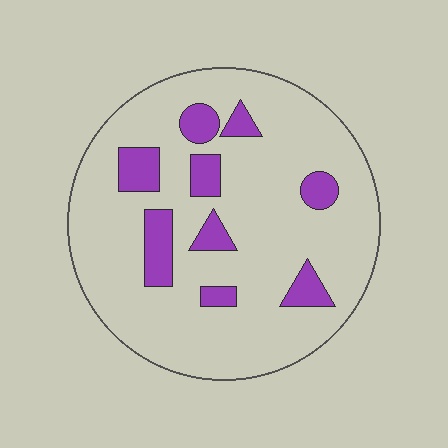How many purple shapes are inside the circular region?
9.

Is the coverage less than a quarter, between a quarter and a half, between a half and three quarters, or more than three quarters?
Less than a quarter.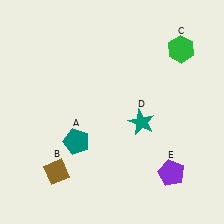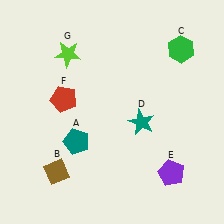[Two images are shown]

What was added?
A red pentagon (F), a lime star (G) were added in Image 2.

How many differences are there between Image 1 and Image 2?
There are 2 differences between the two images.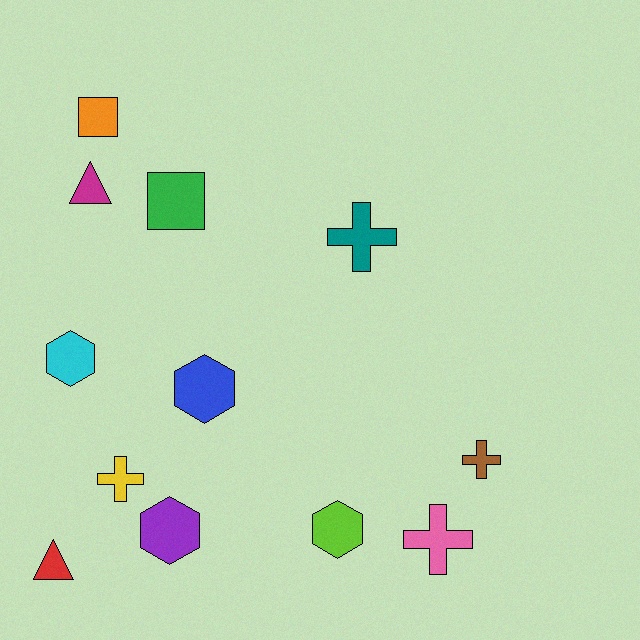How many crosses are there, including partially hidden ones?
There are 4 crosses.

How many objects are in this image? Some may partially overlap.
There are 12 objects.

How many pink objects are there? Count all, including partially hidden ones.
There is 1 pink object.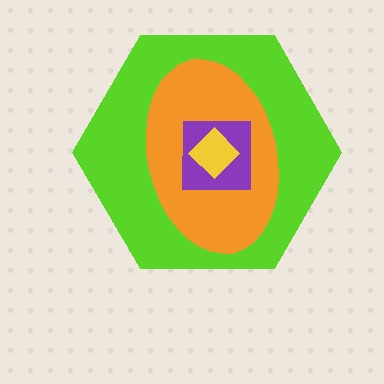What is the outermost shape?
The lime hexagon.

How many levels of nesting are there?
4.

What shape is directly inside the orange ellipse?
The purple square.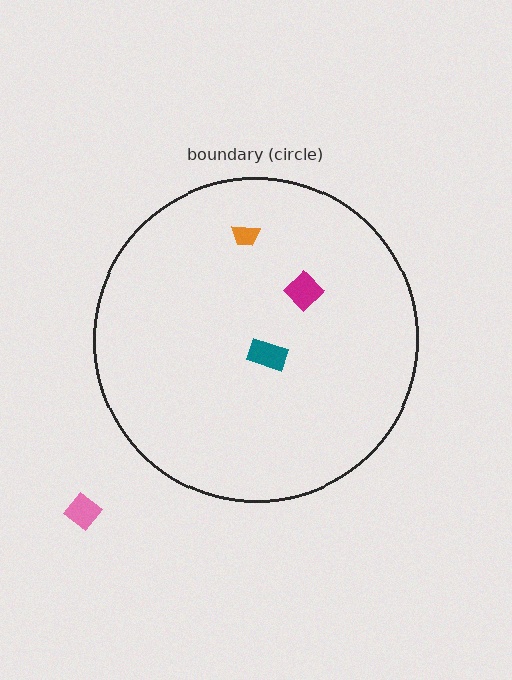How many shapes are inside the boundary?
3 inside, 1 outside.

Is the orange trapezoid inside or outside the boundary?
Inside.